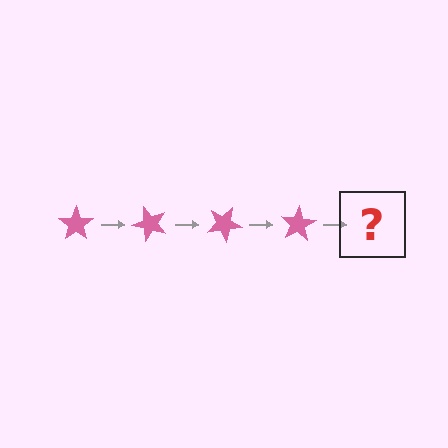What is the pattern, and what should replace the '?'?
The pattern is that the star rotates 50 degrees each step. The '?' should be a pink star rotated 200 degrees.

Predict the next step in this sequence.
The next step is a pink star rotated 200 degrees.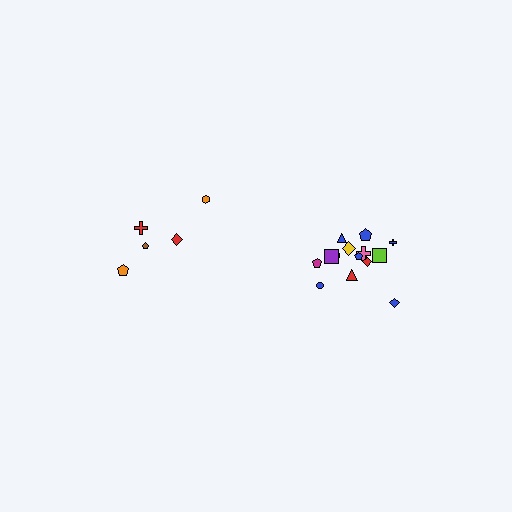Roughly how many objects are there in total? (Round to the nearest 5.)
Roughly 20 objects in total.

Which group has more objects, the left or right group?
The right group.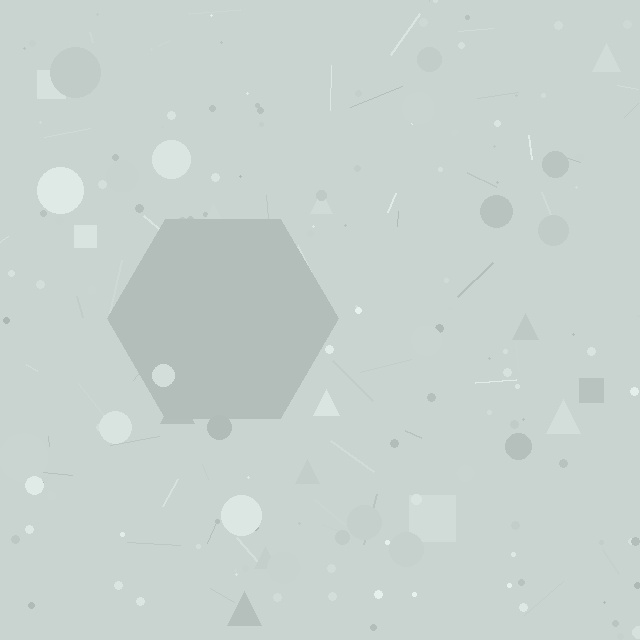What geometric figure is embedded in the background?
A hexagon is embedded in the background.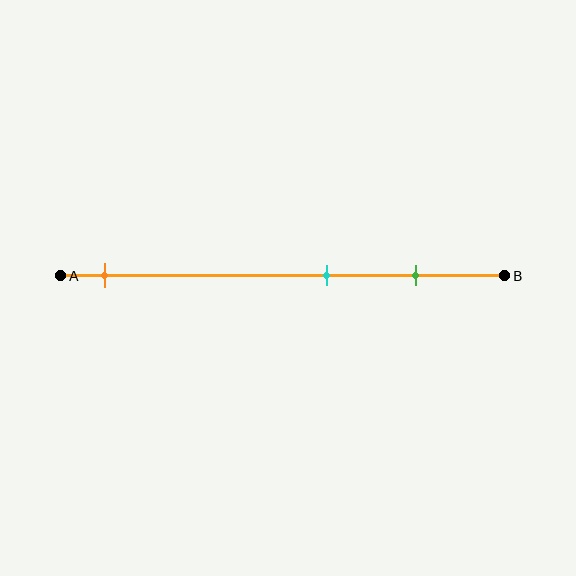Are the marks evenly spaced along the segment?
No, the marks are not evenly spaced.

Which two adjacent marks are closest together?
The cyan and green marks are the closest adjacent pair.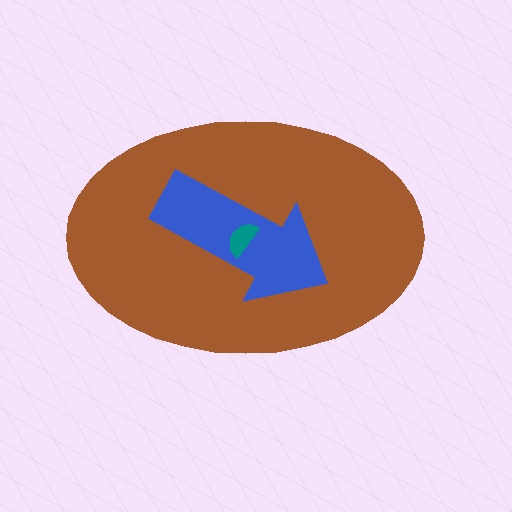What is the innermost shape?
The teal semicircle.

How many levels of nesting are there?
3.